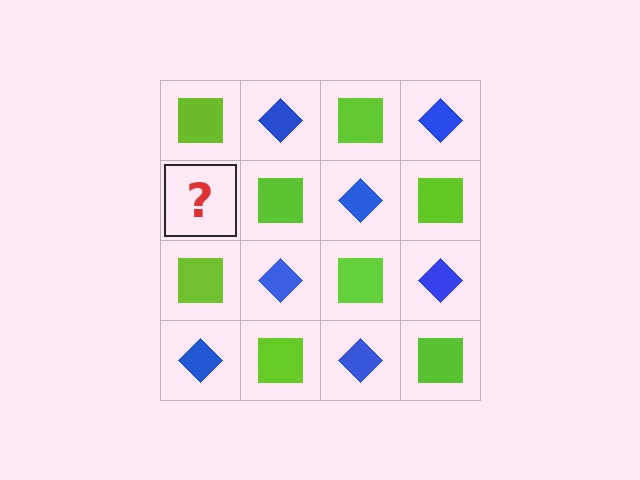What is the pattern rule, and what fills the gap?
The rule is that it alternates lime square and blue diamond in a checkerboard pattern. The gap should be filled with a blue diamond.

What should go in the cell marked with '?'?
The missing cell should contain a blue diamond.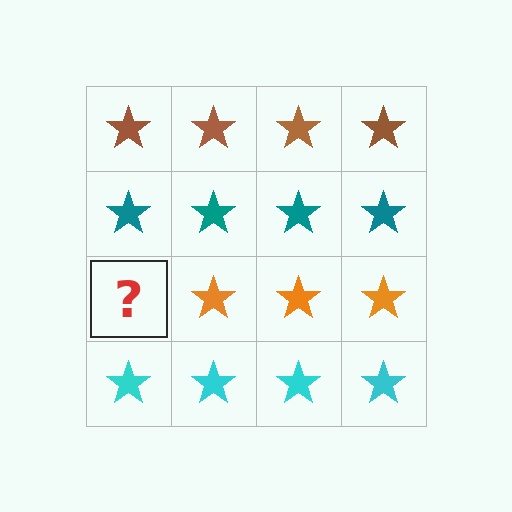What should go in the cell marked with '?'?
The missing cell should contain an orange star.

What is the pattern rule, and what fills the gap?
The rule is that each row has a consistent color. The gap should be filled with an orange star.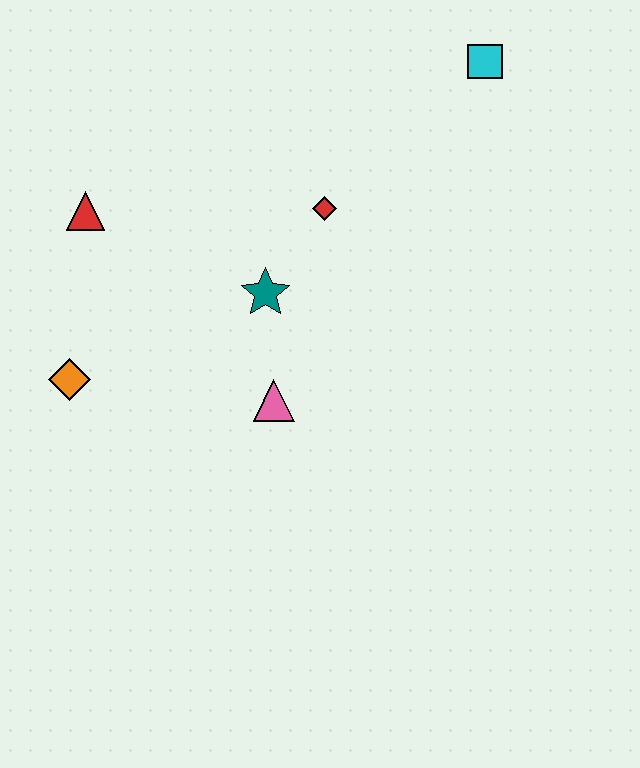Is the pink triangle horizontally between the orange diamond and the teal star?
No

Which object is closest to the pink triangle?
The teal star is closest to the pink triangle.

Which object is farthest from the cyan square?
The orange diamond is farthest from the cyan square.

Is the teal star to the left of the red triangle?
No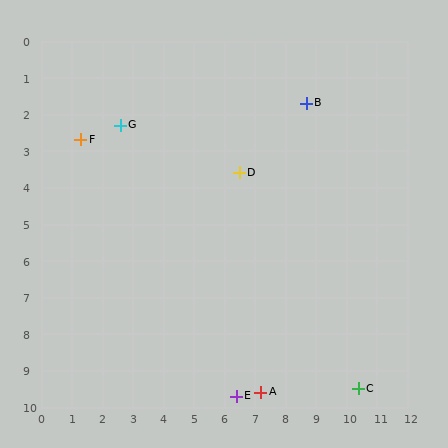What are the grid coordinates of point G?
Point G is at approximately (2.6, 2.3).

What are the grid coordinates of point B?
Point B is at approximately (8.7, 1.7).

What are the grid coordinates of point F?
Point F is at approximately (1.3, 2.7).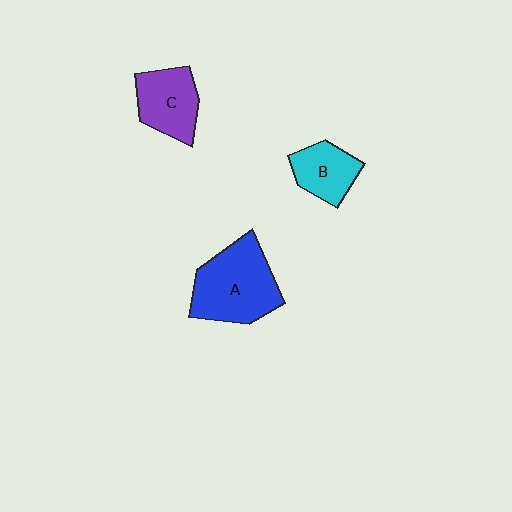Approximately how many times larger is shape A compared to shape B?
Approximately 1.9 times.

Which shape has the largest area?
Shape A (blue).